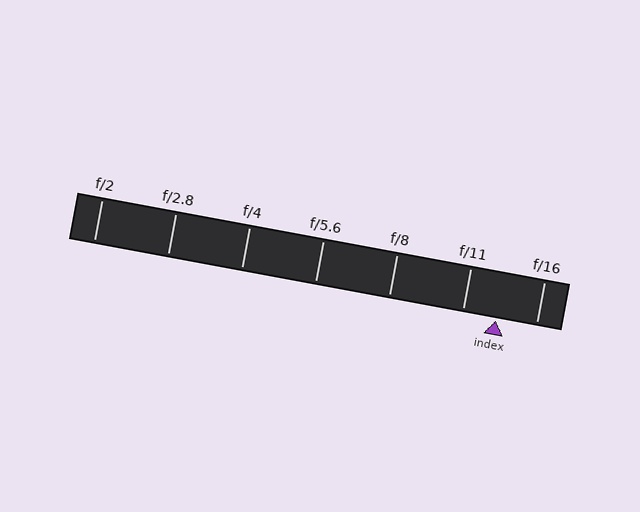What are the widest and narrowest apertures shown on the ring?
The widest aperture shown is f/2 and the narrowest is f/16.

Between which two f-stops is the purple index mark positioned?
The index mark is between f/11 and f/16.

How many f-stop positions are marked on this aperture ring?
There are 7 f-stop positions marked.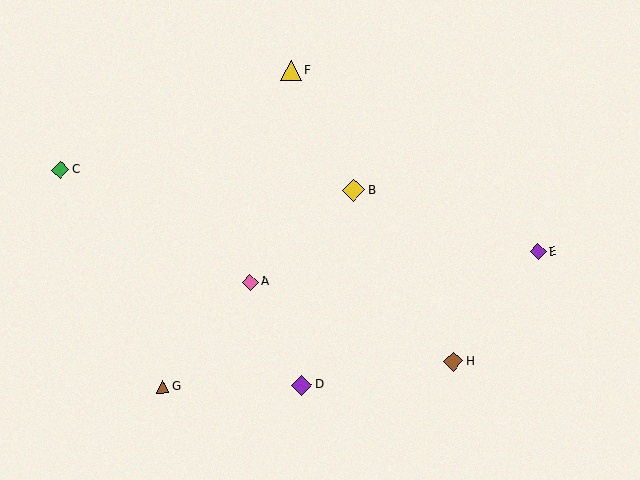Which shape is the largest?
The yellow diamond (labeled B) is the largest.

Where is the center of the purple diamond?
The center of the purple diamond is at (301, 385).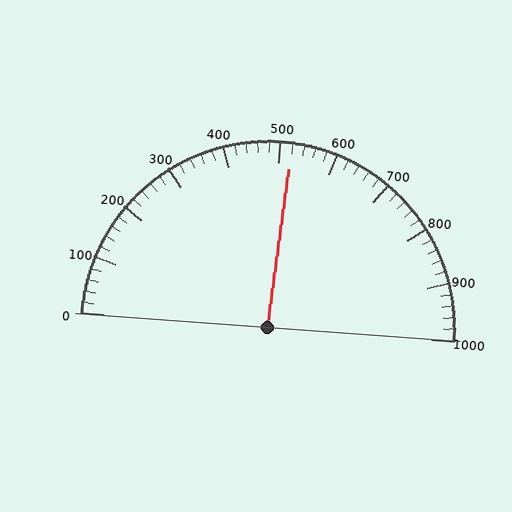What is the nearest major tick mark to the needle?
The nearest major tick mark is 500.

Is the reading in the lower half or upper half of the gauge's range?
The reading is in the upper half of the range (0 to 1000).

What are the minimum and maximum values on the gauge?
The gauge ranges from 0 to 1000.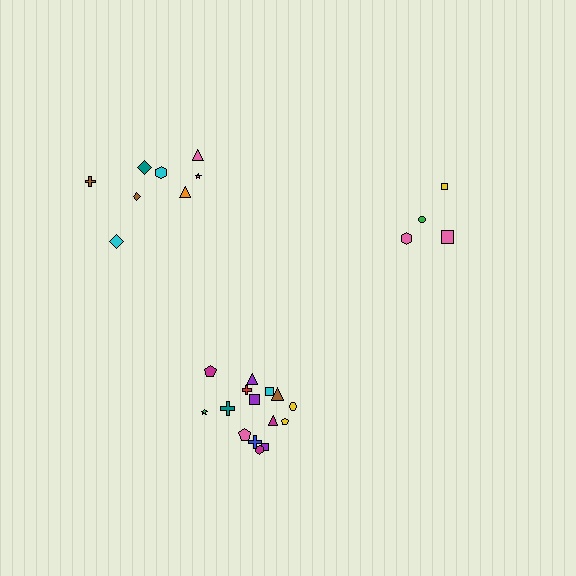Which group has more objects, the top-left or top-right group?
The top-left group.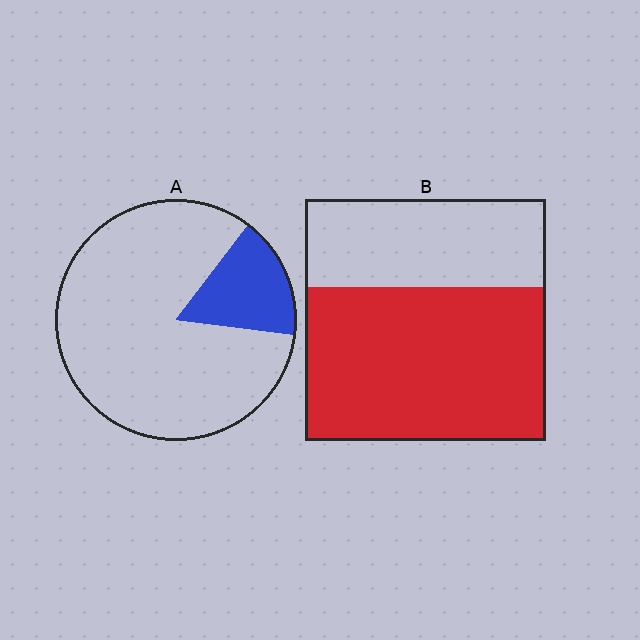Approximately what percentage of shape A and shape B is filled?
A is approximately 15% and B is approximately 65%.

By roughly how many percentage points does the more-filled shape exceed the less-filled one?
By roughly 45 percentage points (B over A).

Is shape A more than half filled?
No.